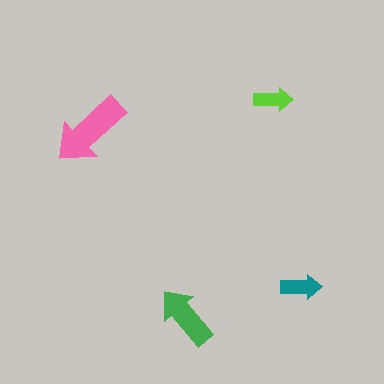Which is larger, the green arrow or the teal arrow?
The green one.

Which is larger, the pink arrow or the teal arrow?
The pink one.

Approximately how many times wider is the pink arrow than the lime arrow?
About 2 times wider.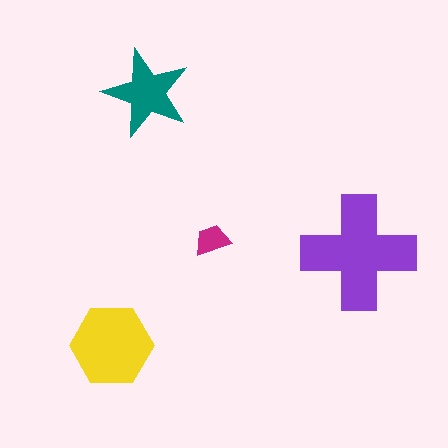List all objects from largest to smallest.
The purple cross, the yellow hexagon, the teal star, the magenta trapezoid.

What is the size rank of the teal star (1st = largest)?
3rd.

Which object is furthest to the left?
The yellow hexagon is leftmost.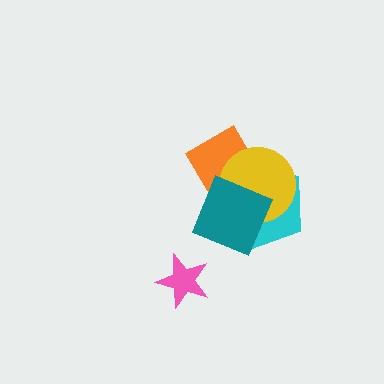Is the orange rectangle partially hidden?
Yes, it is partially covered by another shape.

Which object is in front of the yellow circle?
The teal diamond is in front of the yellow circle.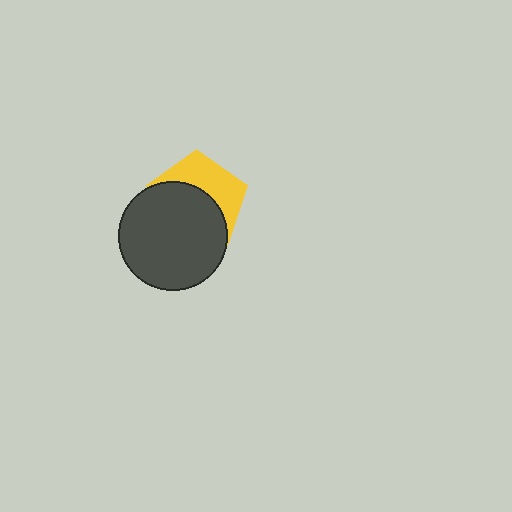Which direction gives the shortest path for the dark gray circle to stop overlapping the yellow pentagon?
Moving down gives the shortest separation.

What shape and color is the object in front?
The object in front is a dark gray circle.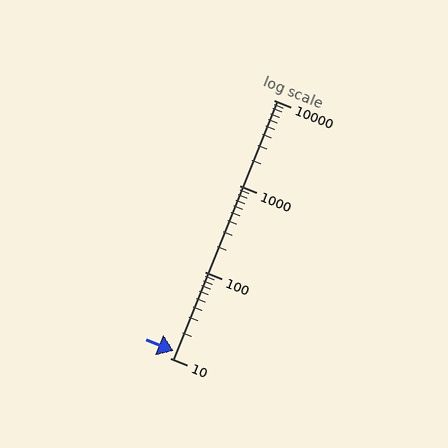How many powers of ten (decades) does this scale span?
The scale spans 3 decades, from 10 to 10000.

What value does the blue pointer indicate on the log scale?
The pointer indicates approximately 12.